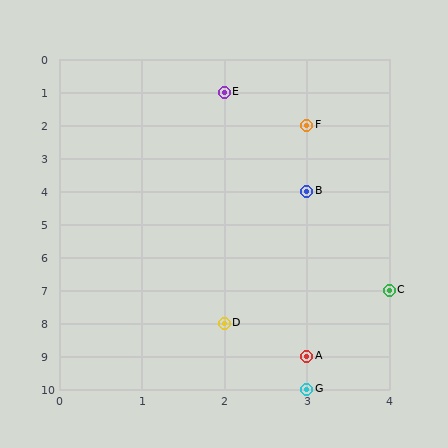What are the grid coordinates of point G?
Point G is at grid coordinates (3, 10).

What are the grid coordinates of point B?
Point B is at grid coordinates (3, 4).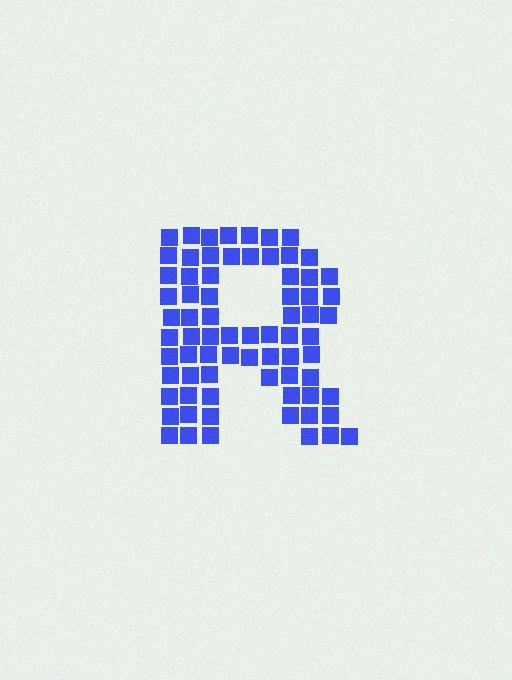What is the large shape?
The large shape is the letter R.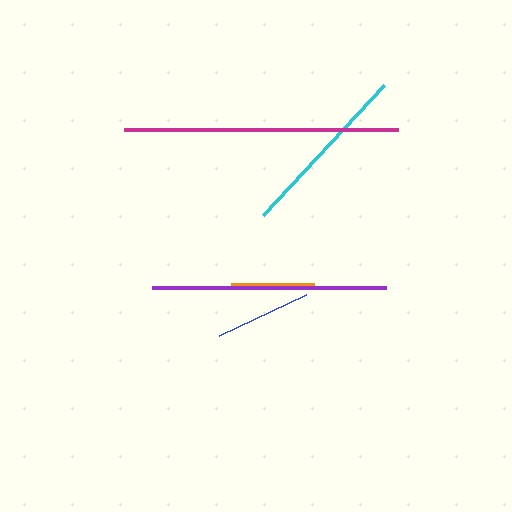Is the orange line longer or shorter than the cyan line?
The cyan line is longer than the orange line.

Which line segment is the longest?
The magenta line is the longest at approximately 274 pixels.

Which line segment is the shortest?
The orange line is the shortest at approximately 83 pixels.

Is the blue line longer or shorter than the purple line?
The purple line is longer than the blue line.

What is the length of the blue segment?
The blue segment is approximately 96 pixels long.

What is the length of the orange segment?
The orange segment is approximately 83 pixels long.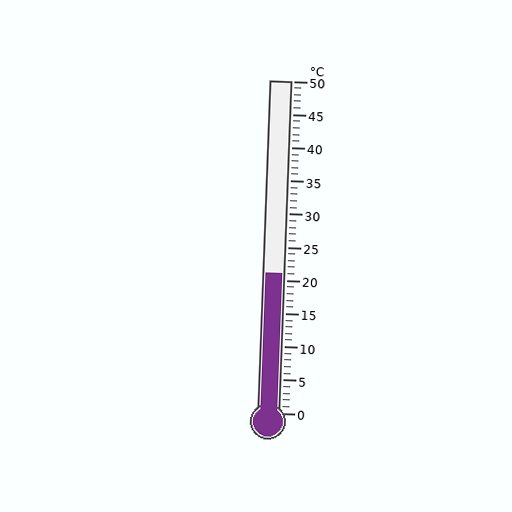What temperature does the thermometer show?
The thermometer shows approximately 21°C.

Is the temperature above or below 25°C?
The temperature is below 25°C.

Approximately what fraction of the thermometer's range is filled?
The thermometer is filled to approximately 40% of its range.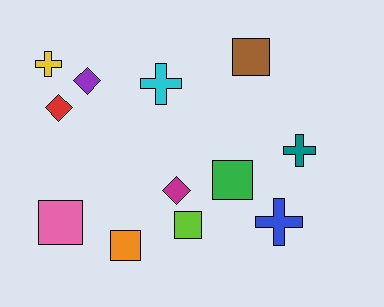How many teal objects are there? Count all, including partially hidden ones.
There is 1 teal object.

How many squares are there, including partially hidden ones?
There are 5 squares.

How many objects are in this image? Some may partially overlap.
There are 12 objects.